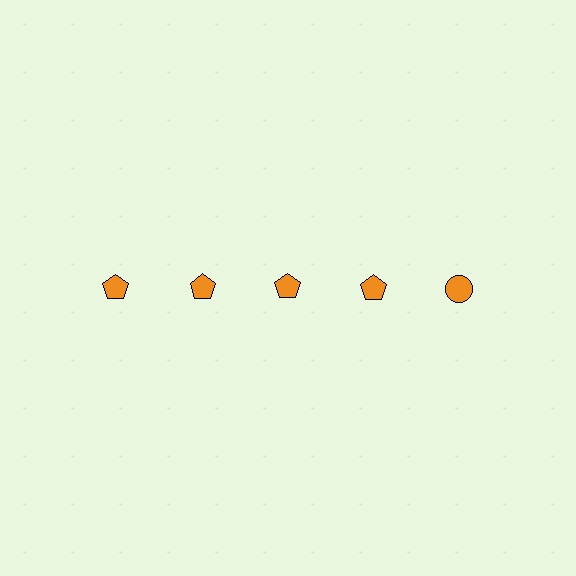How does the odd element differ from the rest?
It has a different shape: circle instead of pentagon.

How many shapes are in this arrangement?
There are 5 shapes arranged in a grid pattern.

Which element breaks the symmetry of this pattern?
The orange circle in the top row, rightmost column breaks the symmetry. All other shapes are orange pentagons.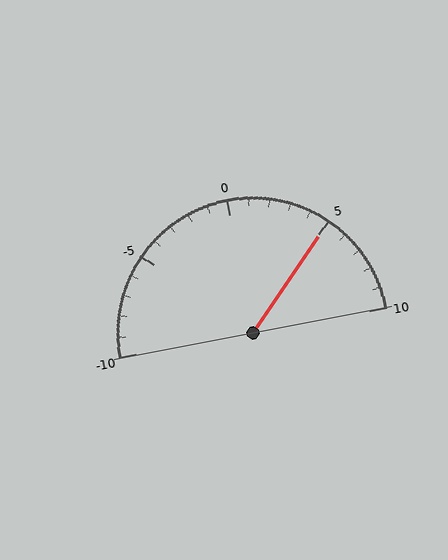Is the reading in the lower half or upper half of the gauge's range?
The reading is in the upper half of the range (-10 to 10).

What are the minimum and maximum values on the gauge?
The gauge ranges from -10 to 10.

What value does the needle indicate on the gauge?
The needle indicates approximately 5.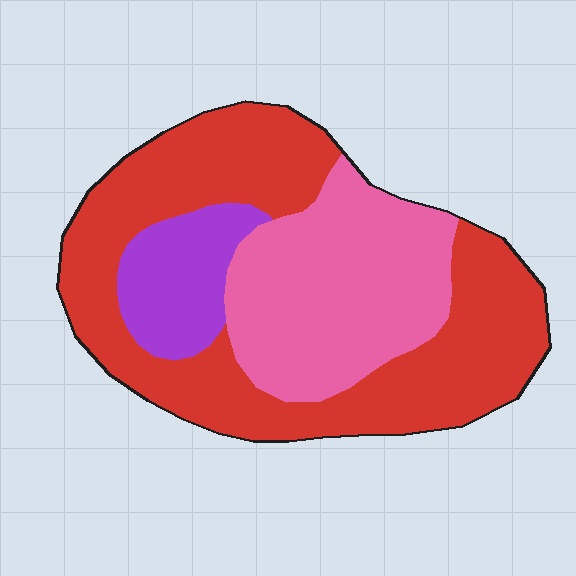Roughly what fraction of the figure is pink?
Pink takes up about one third (1/3) of the figure.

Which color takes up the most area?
Red, at roughly 55%.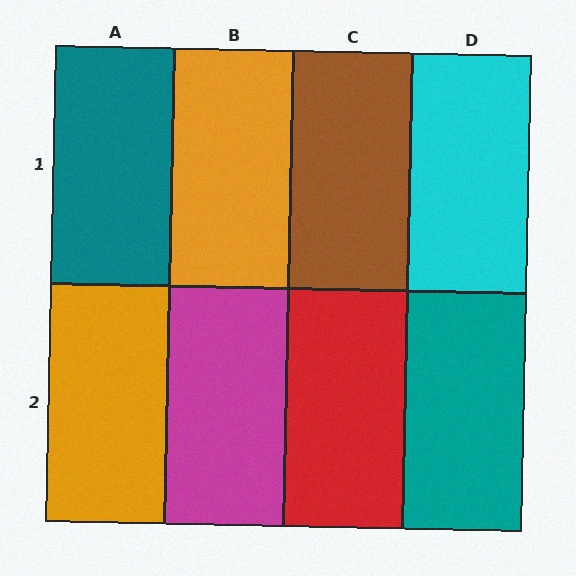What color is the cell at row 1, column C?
Brown.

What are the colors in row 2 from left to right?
Orange, magenta, red, teal.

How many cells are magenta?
1 cell is magenta.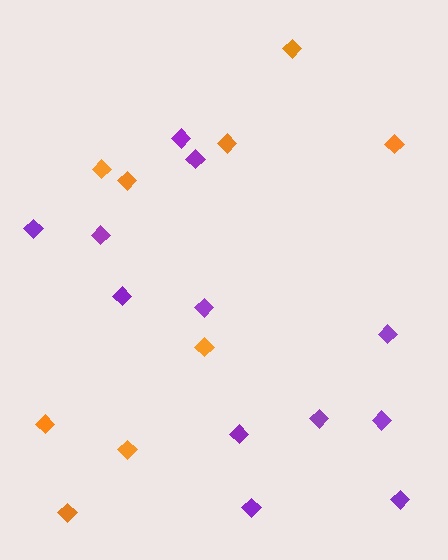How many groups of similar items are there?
There are 2 groups: one group of purple diamonds (12) and one group of orange diamonds (9).